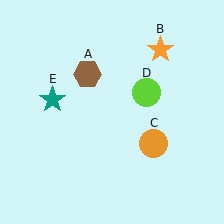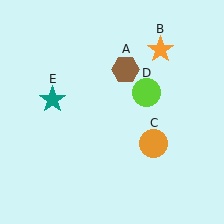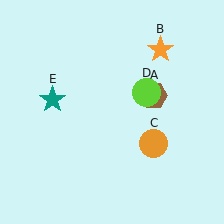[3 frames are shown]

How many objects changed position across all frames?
1 object changed position: brown hexagon (object A).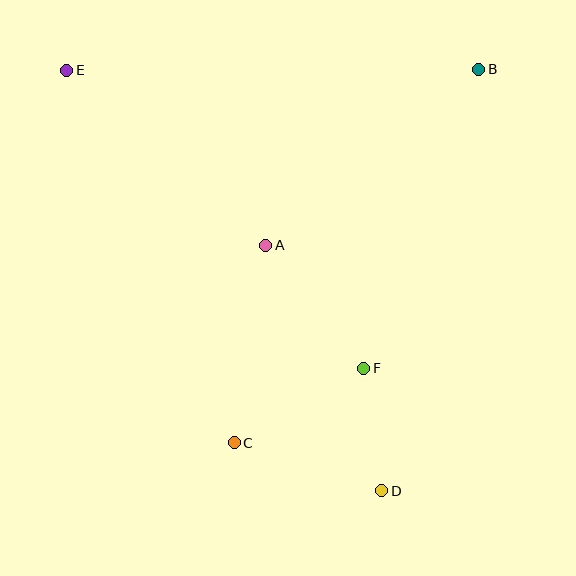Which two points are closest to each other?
Points D and F are closest to each other.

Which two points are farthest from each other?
Points D and E are farthest from each other.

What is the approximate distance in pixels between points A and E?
The distance between A and E is approximately 265 pixels.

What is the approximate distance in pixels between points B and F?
The distance between B and F is approximately 320 pixels.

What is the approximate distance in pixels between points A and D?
The distance between A and D is approximately 272 pixels.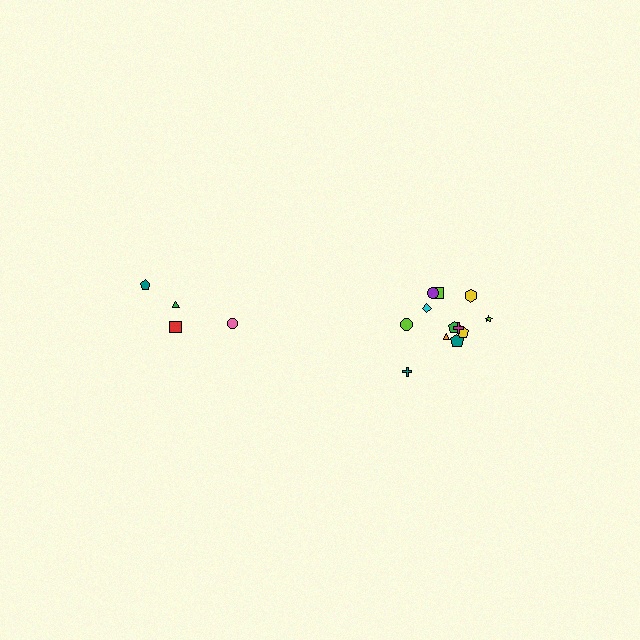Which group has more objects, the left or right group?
The right group.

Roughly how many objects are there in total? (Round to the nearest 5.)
Roughly 15 objects in total.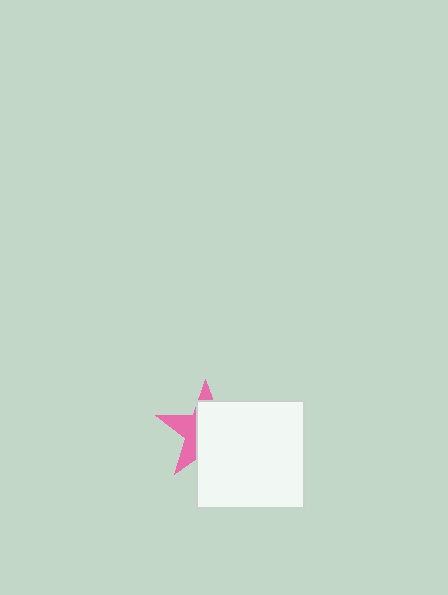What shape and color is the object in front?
The object in front is a white square.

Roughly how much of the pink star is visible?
A small part of it is visible (roughly 35%).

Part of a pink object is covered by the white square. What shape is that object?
It is a star.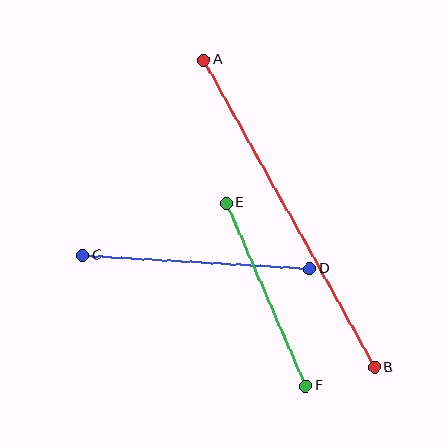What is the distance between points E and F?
The distance is approximately 200 pixels.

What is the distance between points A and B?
The distance is approximately 352 pixels.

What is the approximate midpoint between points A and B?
The midpoint is at approximately (289, 214) pixels.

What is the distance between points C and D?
The distance is approximately 227 pixels.